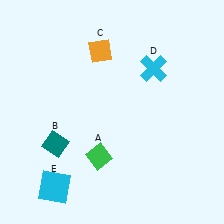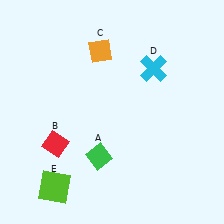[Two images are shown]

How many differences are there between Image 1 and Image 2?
There are 2 differences between the two images.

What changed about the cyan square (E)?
In Image 1, E is cyan. In Image 2, it changed to lime.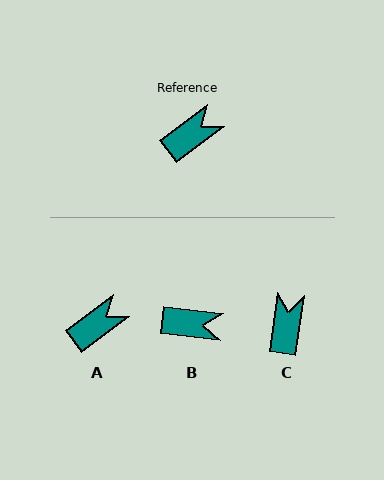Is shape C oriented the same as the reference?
No, it is off by about 45 degrees.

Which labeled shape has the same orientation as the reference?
A.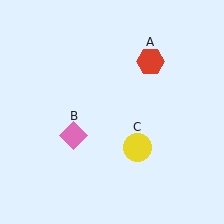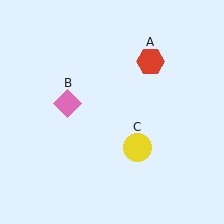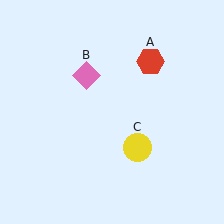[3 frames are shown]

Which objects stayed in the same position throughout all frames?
Red hexagon (object A) and yellow circle (object C) remained stationary.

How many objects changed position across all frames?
1 object changed position: pink diamond (object B).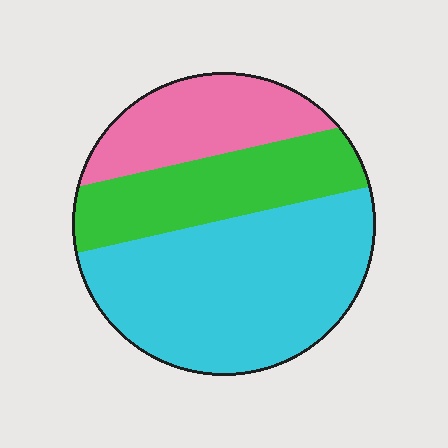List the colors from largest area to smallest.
From largest to smallest: cyan, green, pink.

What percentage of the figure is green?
Green covers around 25% of the figure.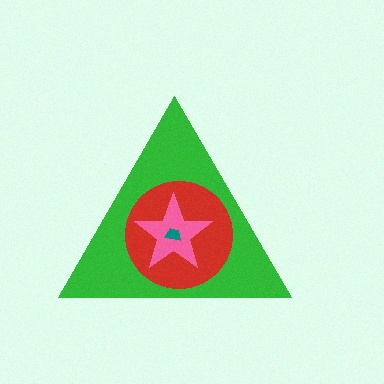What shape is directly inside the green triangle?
The red circle.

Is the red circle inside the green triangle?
Yes.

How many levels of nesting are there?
4.